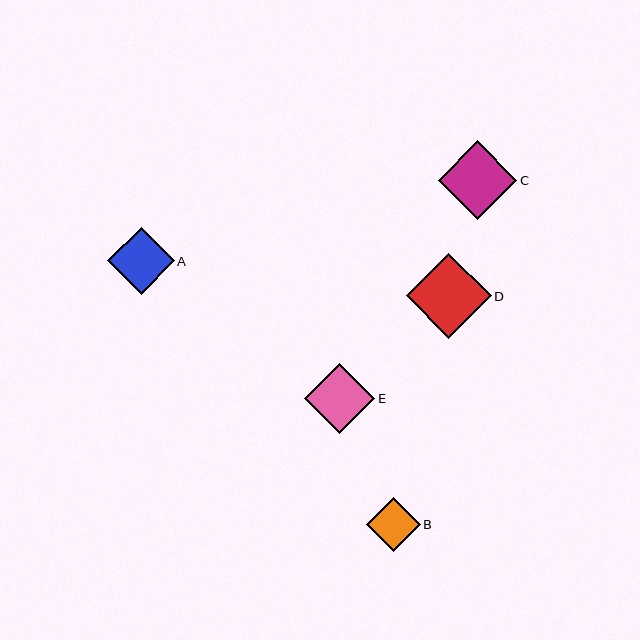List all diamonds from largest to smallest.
From largest to smallest: D, C, E, A, B.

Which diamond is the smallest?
Diamond B is the smallest with a size of approximately 54 pixels.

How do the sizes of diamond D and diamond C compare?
Diamond D and diamond C are approximately the same size.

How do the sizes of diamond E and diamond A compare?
Diamond E and diamond A are approximately the same size.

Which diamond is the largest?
Diamond D is the largest with a size of approximately 85 pixels.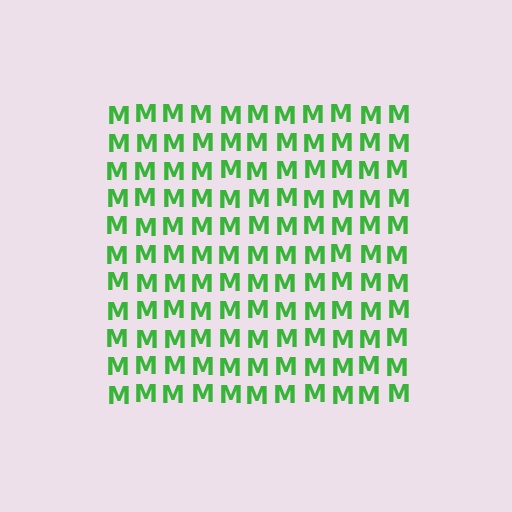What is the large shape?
The large shape is a square.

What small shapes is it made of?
It is made of small letter M's.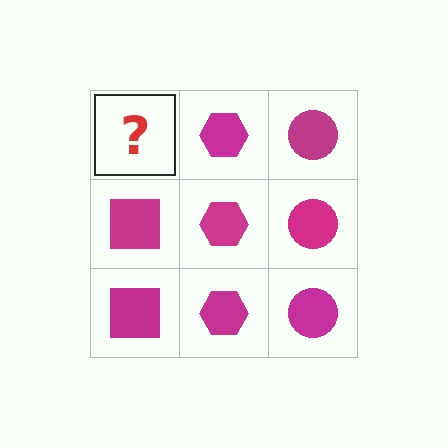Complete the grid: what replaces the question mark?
The question mark should be replaced with a magenta square.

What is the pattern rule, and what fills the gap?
The rule is that each column has a consistent shape. The gap should be filled with a magenta square.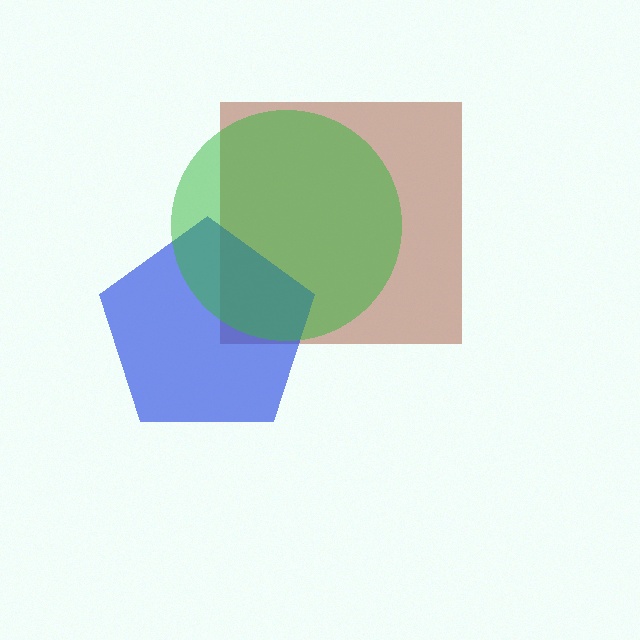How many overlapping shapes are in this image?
There are 3 overlapping shapes in the image.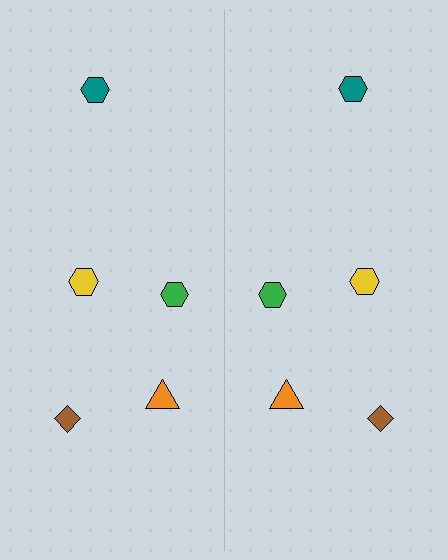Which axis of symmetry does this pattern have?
The pattern has a vertical axis of symmetry running through the center of the image.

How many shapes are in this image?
There are 10 shapes in this image.